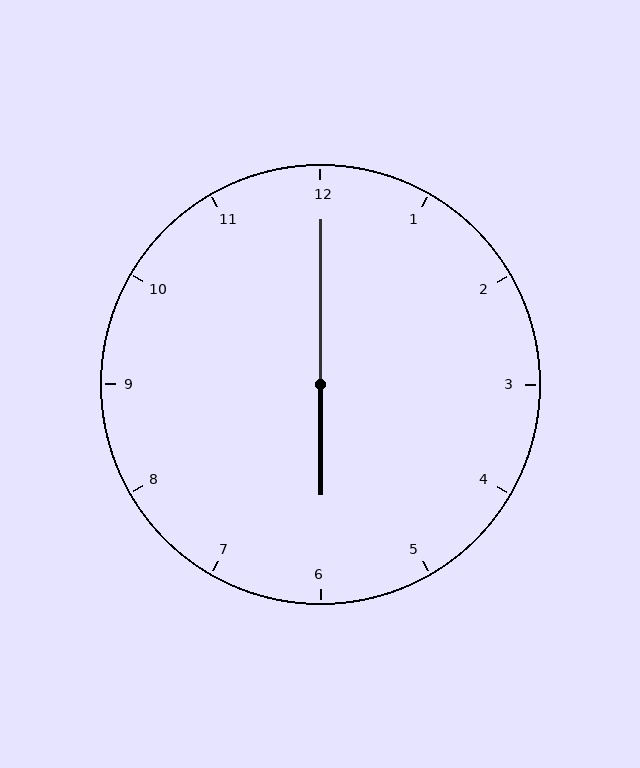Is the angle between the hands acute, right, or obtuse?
It is obtuse.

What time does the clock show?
6:00.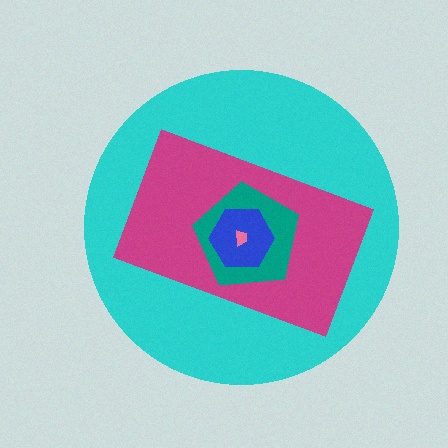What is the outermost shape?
The cyan circle.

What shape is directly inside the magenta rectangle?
The teal pentagon.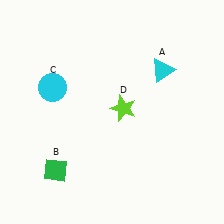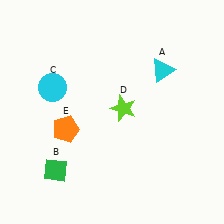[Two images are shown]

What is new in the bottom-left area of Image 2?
An orange pentagon (E) was added in the bottom-left area of Image 2.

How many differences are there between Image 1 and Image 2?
There is 1 difference between the two images.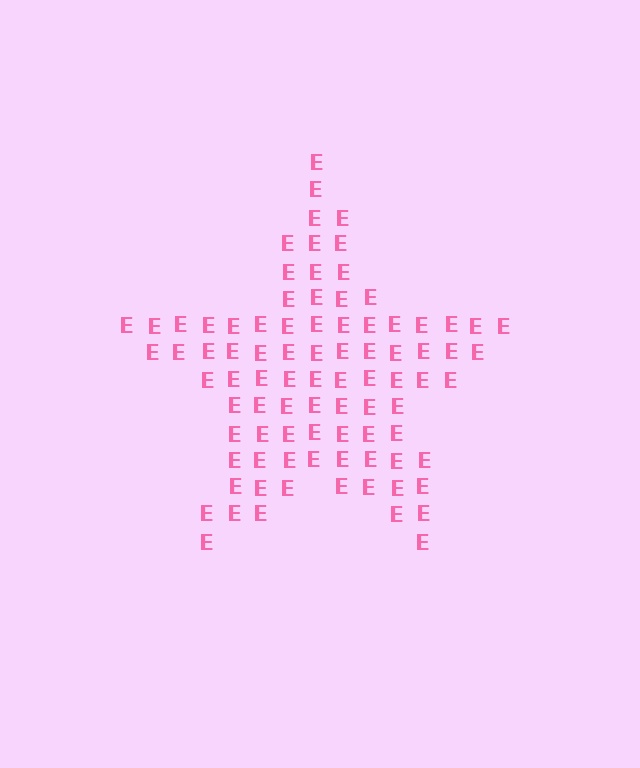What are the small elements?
The small elements are letter E's.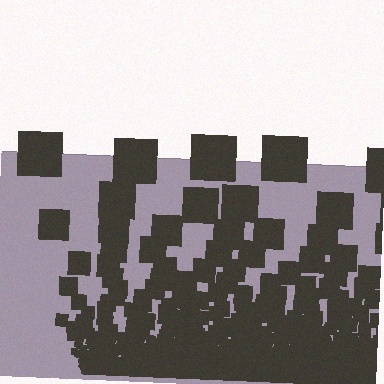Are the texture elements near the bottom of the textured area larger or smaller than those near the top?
Smaller. The gradient is inverted — elements near the bottom are smaller and denser.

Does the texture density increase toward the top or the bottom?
Density increases toward the bottom.